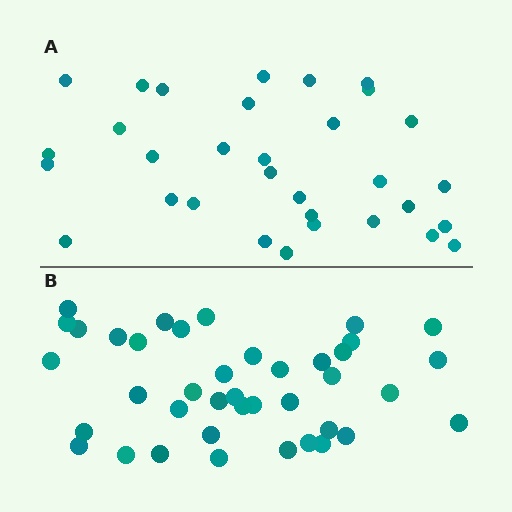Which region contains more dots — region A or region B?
Region B (the bottom region) has more dots.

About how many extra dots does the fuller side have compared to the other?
Region B has roughly 8 or so more dots than region A.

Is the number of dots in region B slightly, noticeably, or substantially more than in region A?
Region B has noticeably more, but not dramatically so. The ratio is roughly 1.2 to 1.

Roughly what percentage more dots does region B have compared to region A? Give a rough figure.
About 25% more.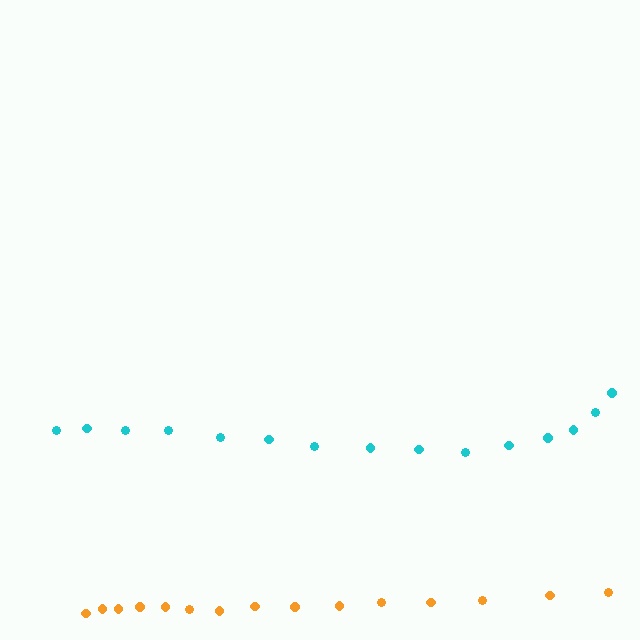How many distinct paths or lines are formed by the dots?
There are 2 distinct paths.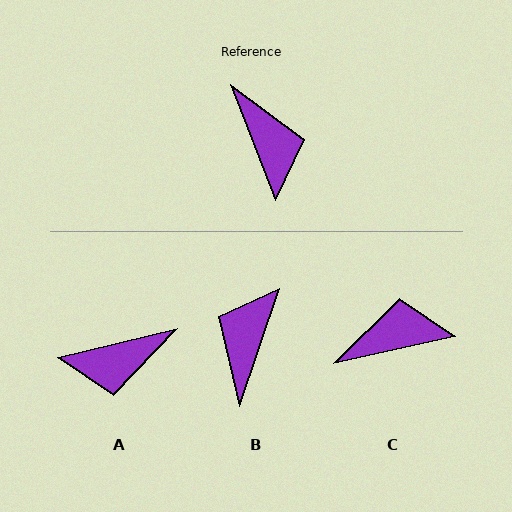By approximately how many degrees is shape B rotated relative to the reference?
Approximately 139 degrees counter-clockwise.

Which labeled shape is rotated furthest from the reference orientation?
B, about 139 degrees away.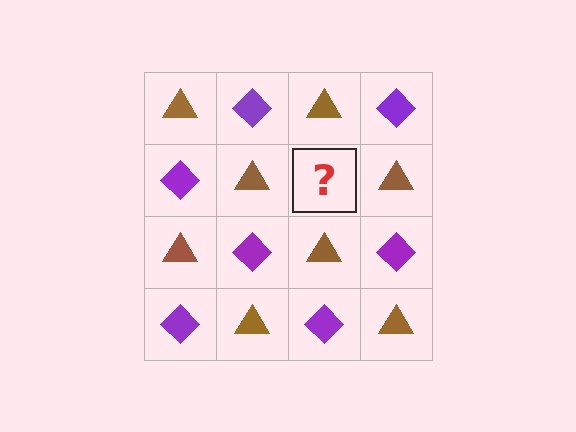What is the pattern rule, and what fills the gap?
The rule is that it alternates brown triangle and purple diamond in a checkerboard pattern. The gap should be filled with a purple diamond.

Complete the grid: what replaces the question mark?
The question mark should be replaced with a purple diamond.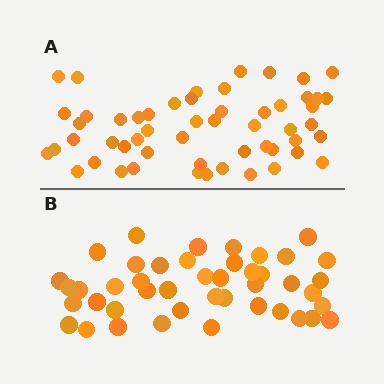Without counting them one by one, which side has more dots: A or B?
Region A (the top region) has more dots.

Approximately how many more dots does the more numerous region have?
Region A has roughly 10 or so more dots than region B.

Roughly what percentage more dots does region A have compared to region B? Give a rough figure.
About 25% more.